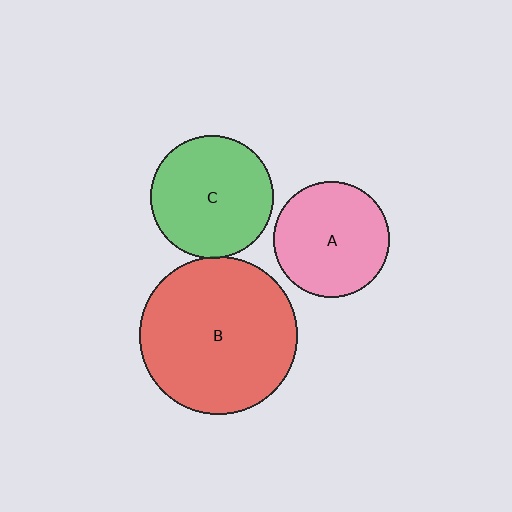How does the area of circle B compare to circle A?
Approximately 1.8 times.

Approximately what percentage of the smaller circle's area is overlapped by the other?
Approximately 5%.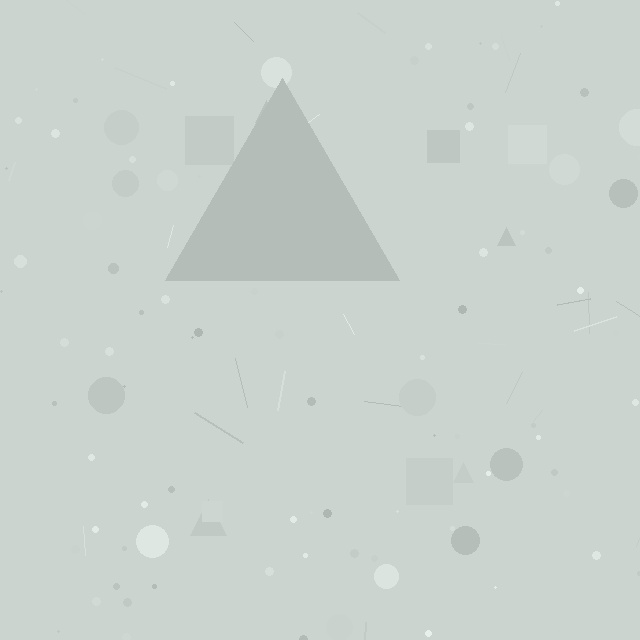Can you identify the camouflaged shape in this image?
The camouflaged shape is a triangle.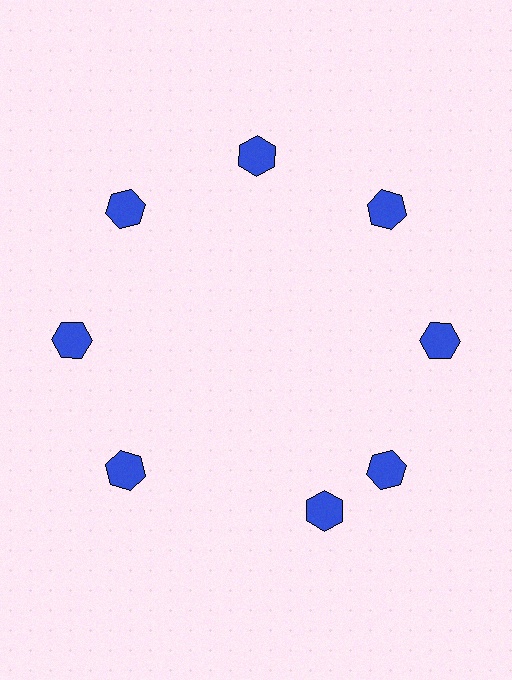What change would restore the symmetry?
The symmetry would be restored by rotating it back into even spacing with its neighbors so that all 8 hexagons sit at equal angles and equal distance from the center.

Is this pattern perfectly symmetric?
No. The 8 blue hexagons are arranged in a ring, but one element near the 6 o'clock position is rotated out of alignment along the ring, breaking the 8-fold rotational symmetry.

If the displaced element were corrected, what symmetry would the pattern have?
It would have 8-fold rotational symmetry — the pattern would map onto itself every 45 degrees.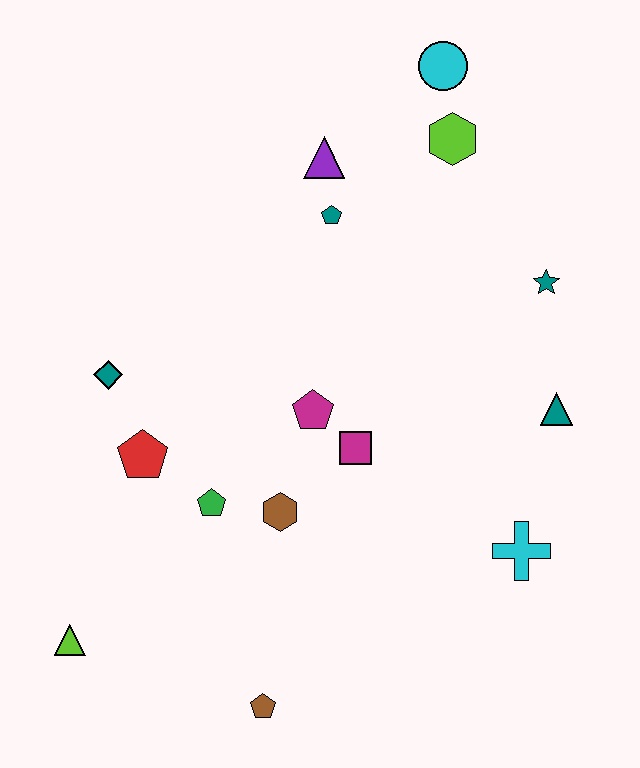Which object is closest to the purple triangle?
The teal pentagon is closest to the purple triangle.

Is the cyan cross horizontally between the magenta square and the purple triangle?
No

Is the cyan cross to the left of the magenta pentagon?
No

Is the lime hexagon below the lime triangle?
No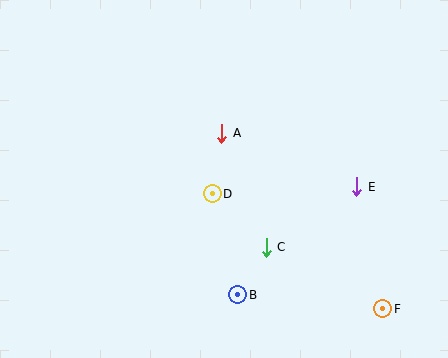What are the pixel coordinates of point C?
Point C is at (266, 247).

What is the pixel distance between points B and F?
The distance between B and F is 146 pixels.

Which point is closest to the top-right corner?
Point E is closest to the top-right corner.